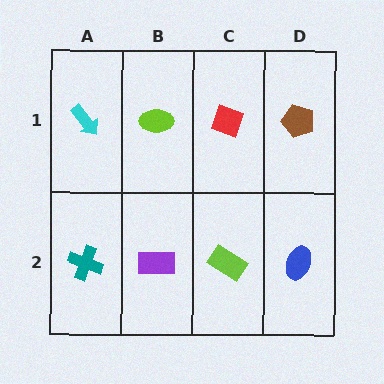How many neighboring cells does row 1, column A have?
2.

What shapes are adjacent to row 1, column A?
A teal cross (row 2, column A), a lime ellipse (row 1, column B).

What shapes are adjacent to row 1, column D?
A blue ellipse (row 2, column D), a red diamond (row 1, column C).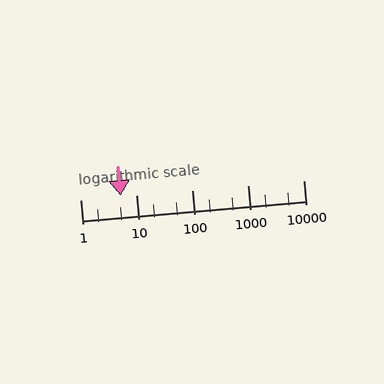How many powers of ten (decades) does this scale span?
The scale spans 4 decades, from 1 to 10000.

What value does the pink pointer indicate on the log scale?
The pointer indicates approximately 5.3.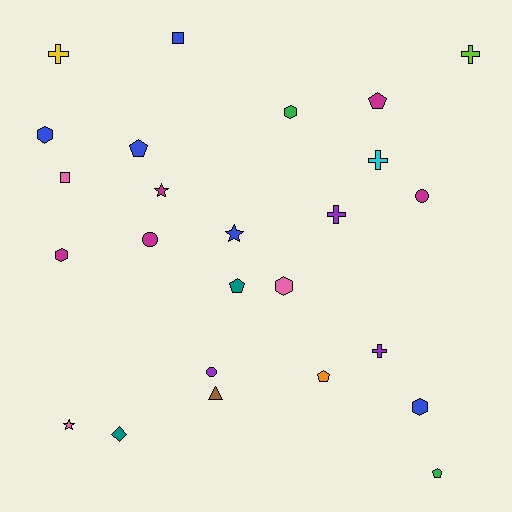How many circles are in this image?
There are 3 circles.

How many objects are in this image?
There are 25 objects.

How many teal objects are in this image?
There are 2 teal objects.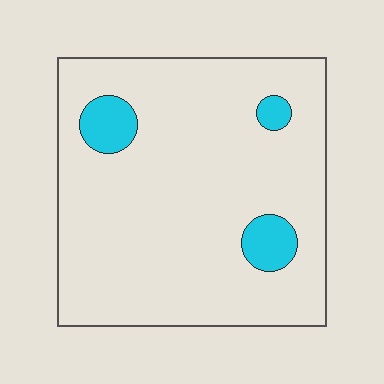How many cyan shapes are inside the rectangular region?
3.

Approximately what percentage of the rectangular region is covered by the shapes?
Approximately 10%.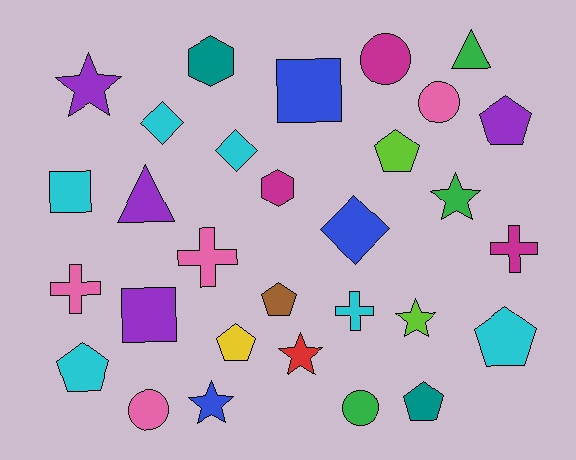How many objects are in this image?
There are 30 objects.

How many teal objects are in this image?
There are 2 teal objects.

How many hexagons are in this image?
There are 2 hexagons.